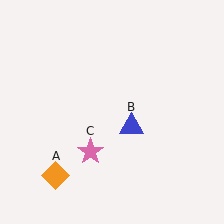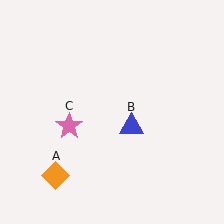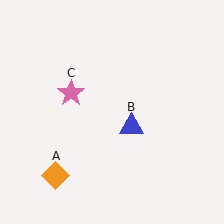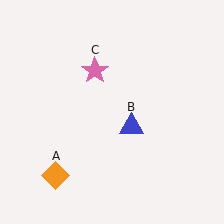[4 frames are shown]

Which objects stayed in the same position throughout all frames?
Orange diamond (object A) and blue triangle (object B) remained stationary.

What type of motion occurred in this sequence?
The pink star (object C) rotated clockwise around the center of the scene.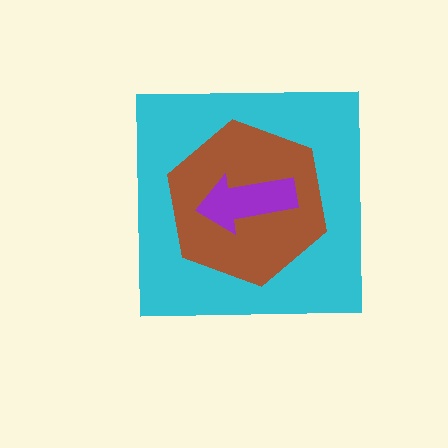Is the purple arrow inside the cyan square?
Yes.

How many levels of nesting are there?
3.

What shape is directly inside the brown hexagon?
The purple arrow.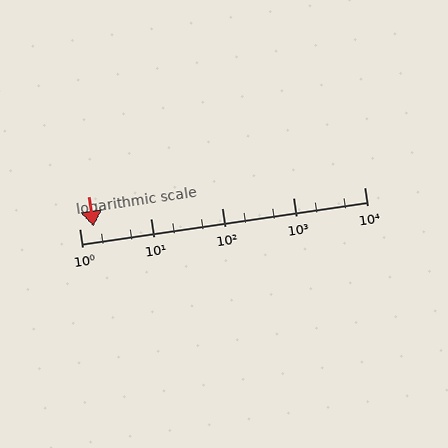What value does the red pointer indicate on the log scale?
The pointer indicates approximately 1.6.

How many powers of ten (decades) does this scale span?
The scale spans 4 decades, from 1 to 10000.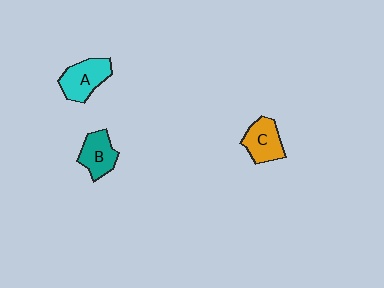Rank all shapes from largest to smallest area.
From largest to smallest: A (cyan), C (orange), B (teal).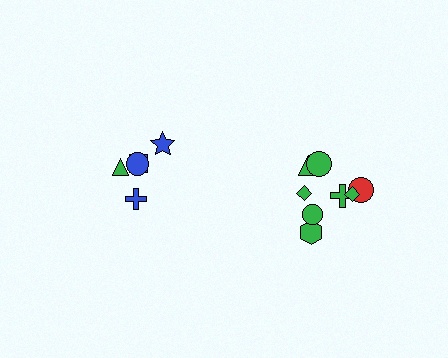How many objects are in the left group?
There are 5 objects.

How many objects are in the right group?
There are 8 objects.